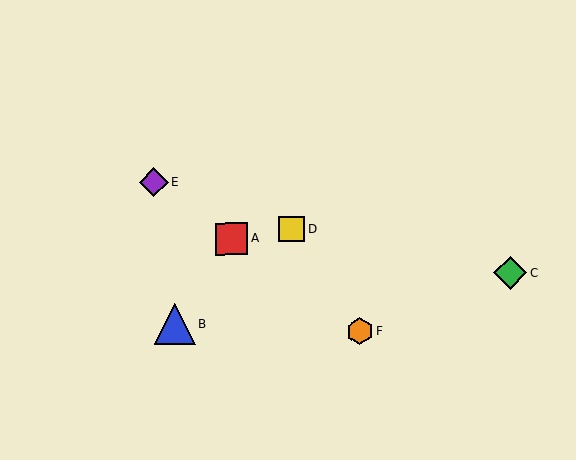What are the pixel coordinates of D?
Object D is at (292, 229).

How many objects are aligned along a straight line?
3 objects (A, E, F) are aligned along a straight line.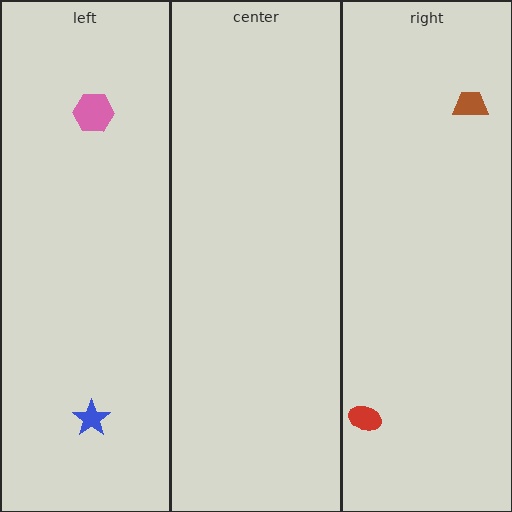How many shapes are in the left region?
2.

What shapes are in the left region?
The pink hexagon, the blue star.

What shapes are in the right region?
The red ellipse, the brown trapezoid.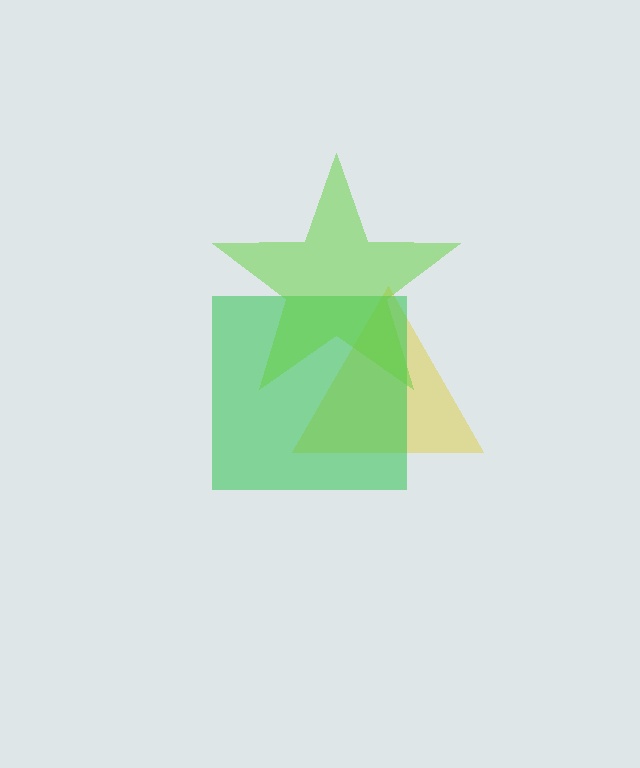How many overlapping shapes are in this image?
There are 3 overlapping shapes in the image.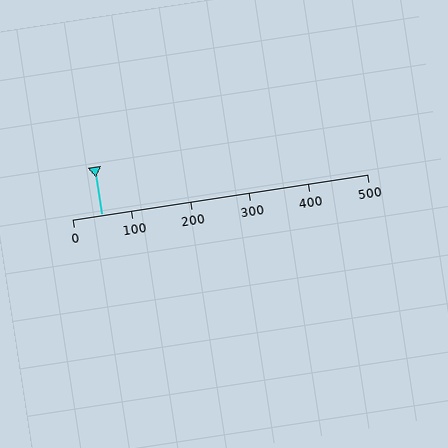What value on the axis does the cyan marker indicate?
The marker indicates approximately 50.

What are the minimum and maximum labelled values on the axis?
The axis runs from 0 to 500.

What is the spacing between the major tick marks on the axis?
The major ticks are spaced 100 apart.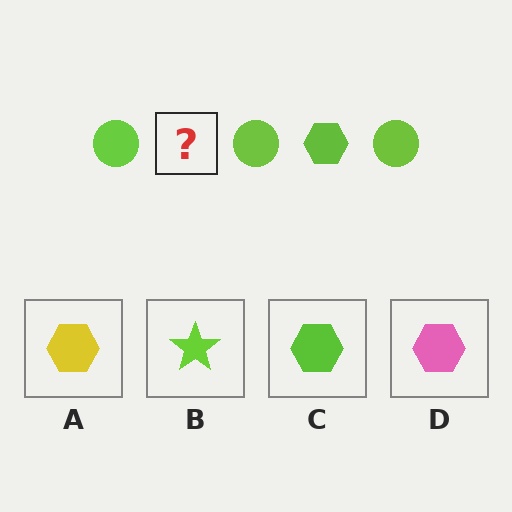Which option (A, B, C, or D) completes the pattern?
C.